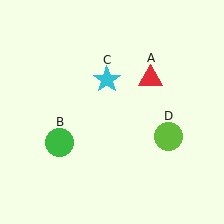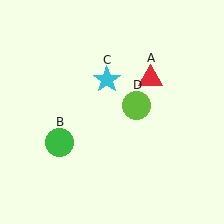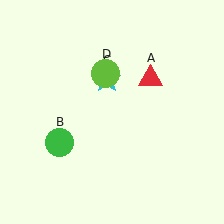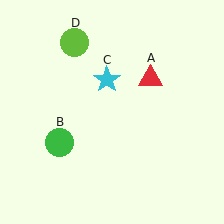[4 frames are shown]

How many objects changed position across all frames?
1 object changed position: lime circle (object D).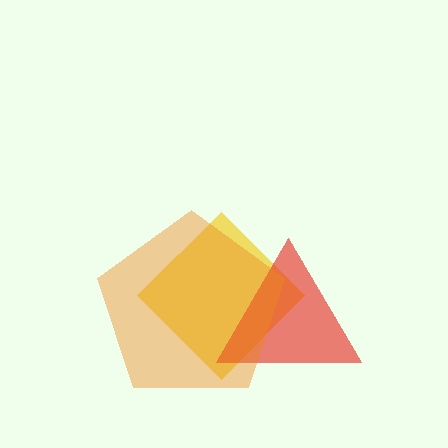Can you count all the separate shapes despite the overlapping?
Yes, there are 3 separate shapes.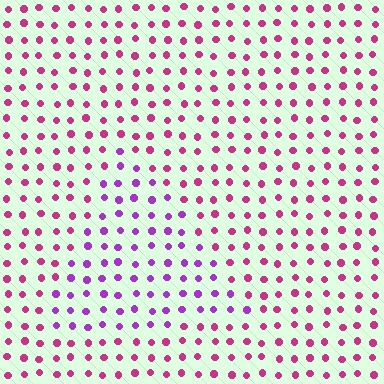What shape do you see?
I see a triangle.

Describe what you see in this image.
The image is filled with small magenta elements in a uniform arrangement. A triangle-shaped region is visible where the elements are tinted to a slightly different hue, forming a subtle color boundary.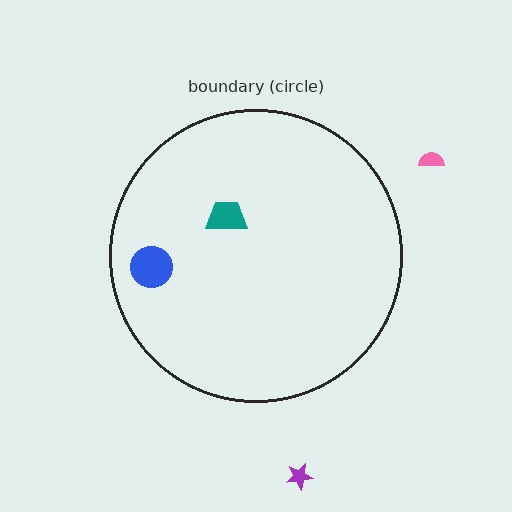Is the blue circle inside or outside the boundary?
Inside.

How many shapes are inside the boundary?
2 inside, 2 outside.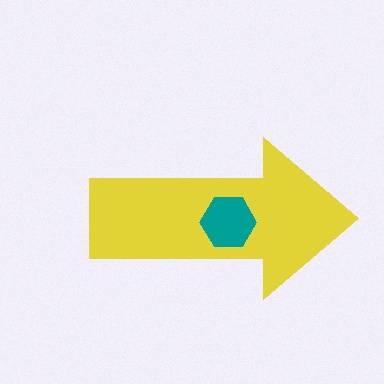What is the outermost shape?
The yellow arrow.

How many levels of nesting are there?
2.